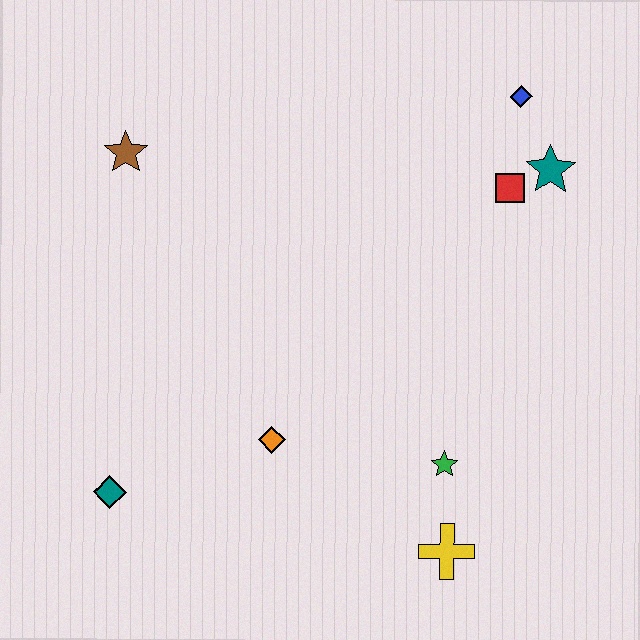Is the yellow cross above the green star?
No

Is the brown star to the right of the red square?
No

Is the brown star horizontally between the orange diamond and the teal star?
No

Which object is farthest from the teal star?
The teal diamond is farthest from the teal star.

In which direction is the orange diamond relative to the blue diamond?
The orange diamond is below the blue diamond.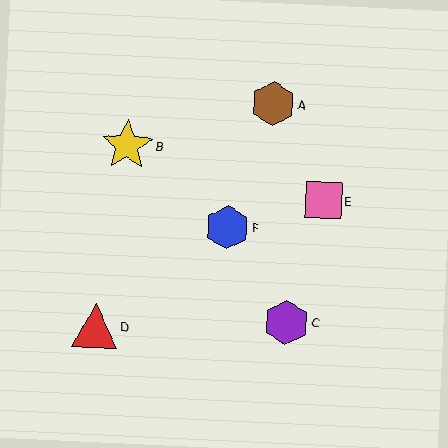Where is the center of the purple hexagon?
The center of the purple hexagon is at (286, 322).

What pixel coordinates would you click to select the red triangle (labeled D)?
Click at (95, 326) to select the red triangle D.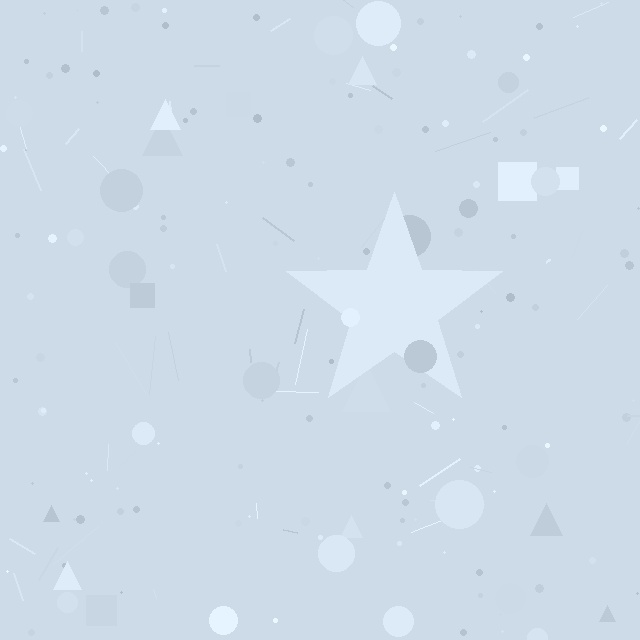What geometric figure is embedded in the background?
A star is embedded in the background.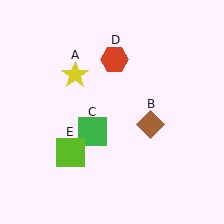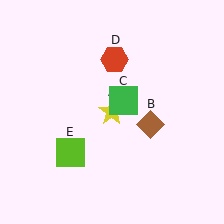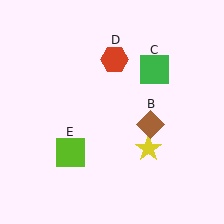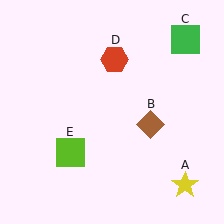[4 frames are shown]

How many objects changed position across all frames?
2 objects changed position: yellow star (object A), green square (object C).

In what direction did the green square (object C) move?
The green square (object C) moved up and to the right.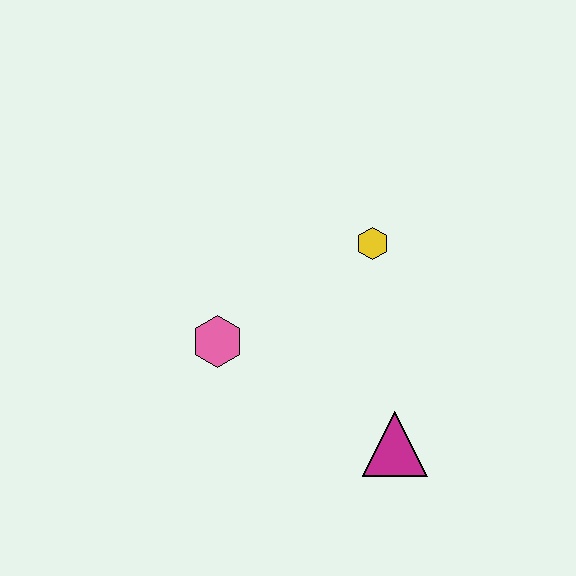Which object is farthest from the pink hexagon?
The magenta triangle is farthest from the pink hexagon.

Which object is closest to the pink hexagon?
The yellow hexagon is closest to the pink hexagon.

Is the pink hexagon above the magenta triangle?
Yes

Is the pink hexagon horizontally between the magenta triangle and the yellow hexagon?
No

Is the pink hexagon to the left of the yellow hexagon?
Yes